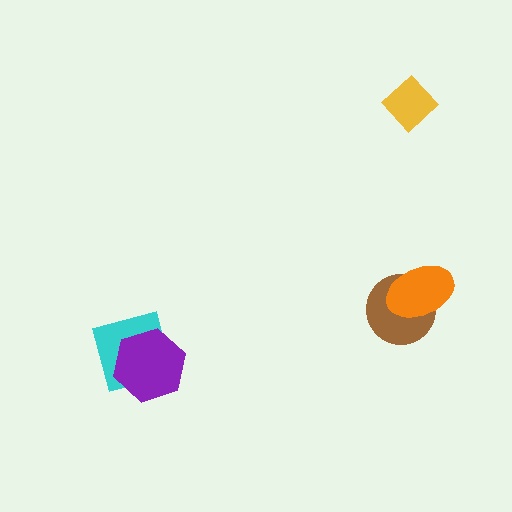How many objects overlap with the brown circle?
1 object overlaps with the brown circle.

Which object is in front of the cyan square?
The purple hexagon is in front of the cyan square.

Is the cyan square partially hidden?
Yes, it is partially covered by another shape.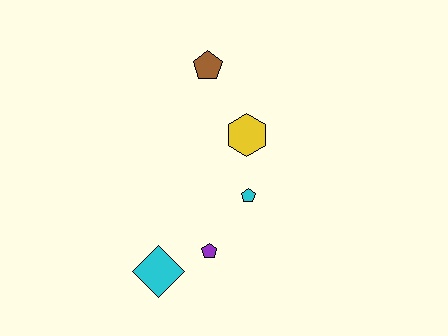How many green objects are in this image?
There are no green objects.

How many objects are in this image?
There are 5 objects.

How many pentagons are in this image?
There are 3 pentagons.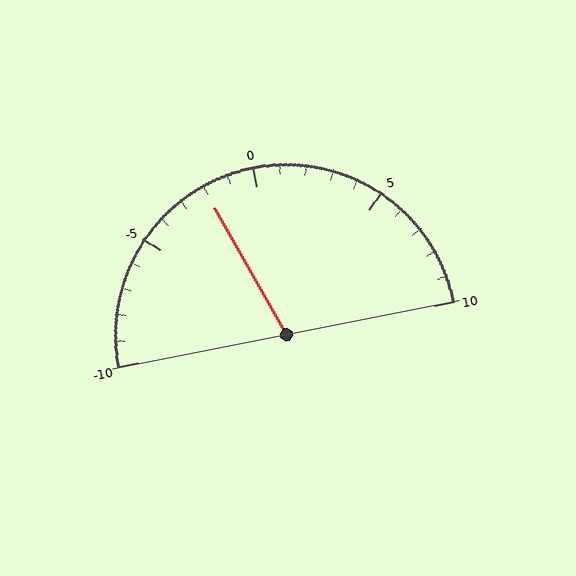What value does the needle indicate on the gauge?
The needle indicates approximately -2.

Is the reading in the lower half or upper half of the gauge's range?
The reading is in the lower half of the range (-10 to 10).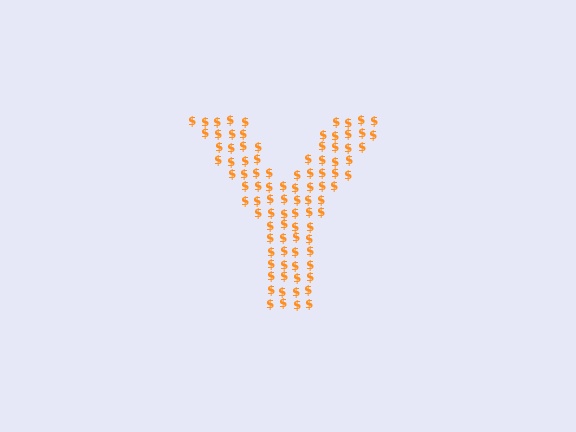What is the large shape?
The large shape is the letter Y.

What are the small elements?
The small elements are dollar signs.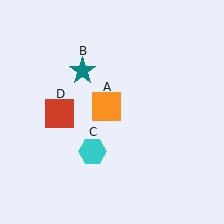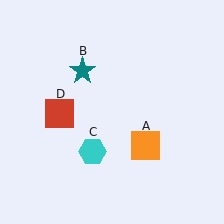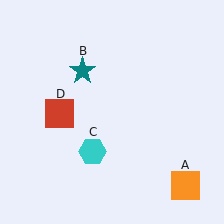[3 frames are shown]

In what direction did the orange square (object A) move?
The orange square (object A) moved down and to the right.